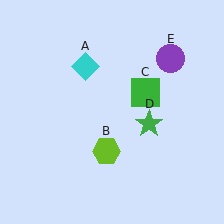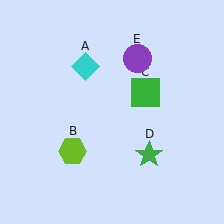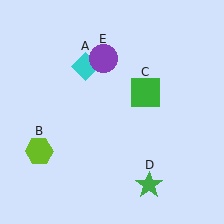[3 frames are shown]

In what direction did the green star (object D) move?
The green star (object D) moved down.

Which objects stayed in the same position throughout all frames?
Cyan diamond (object A) and green square (object C) remained stationary.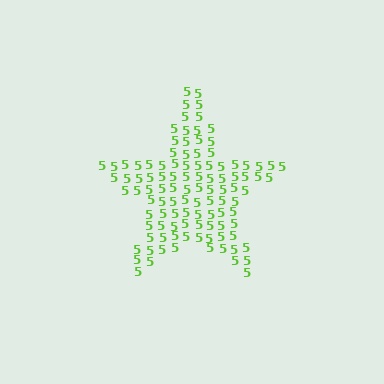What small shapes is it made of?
It is made of small digit 5's.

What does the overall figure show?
The overall figure shows a star.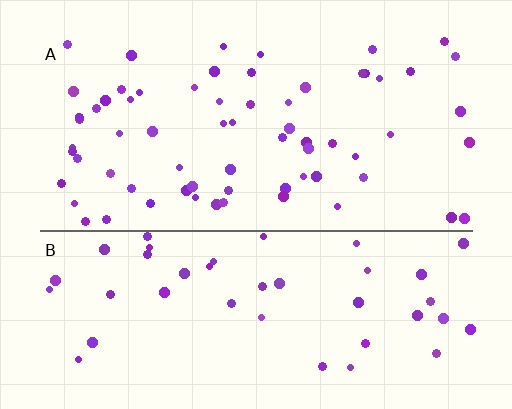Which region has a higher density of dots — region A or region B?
A (the top).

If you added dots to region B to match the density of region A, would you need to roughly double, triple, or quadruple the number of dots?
Approximately double.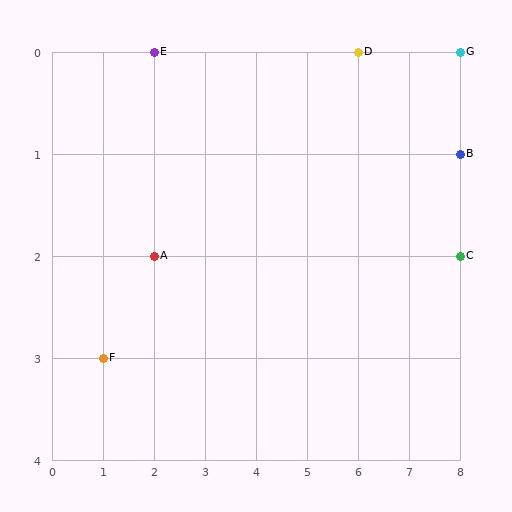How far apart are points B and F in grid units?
Points B and F are 7 columns and 2 rows apart (about 7.3 grid units diagonally).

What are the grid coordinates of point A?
Point A is at grid coordinates (2, 2).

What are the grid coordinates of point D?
Point D is at grid coordinates (6, 0).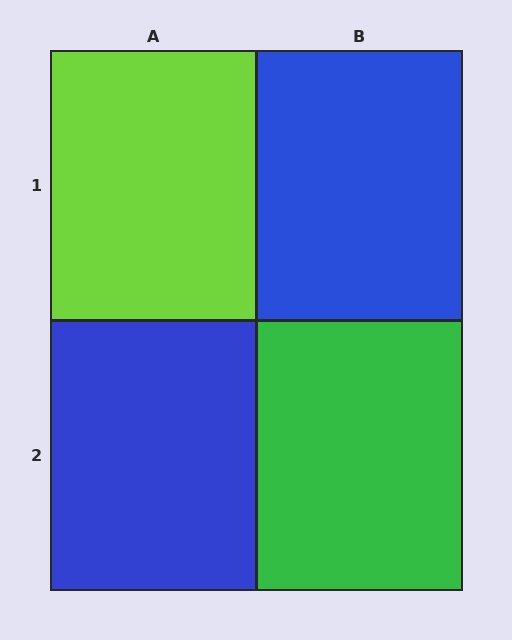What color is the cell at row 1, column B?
Blue.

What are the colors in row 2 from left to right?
Blue, green.